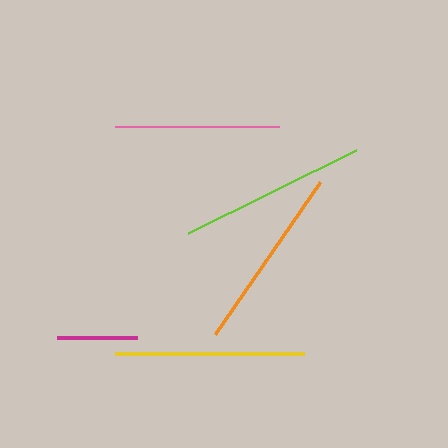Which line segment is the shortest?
The magenta line is the shortest at approximately 80 pixels.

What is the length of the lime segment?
The lime segment is approximately 187 pixels long.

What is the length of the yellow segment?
The yellow segment is approximately 189 pixels long.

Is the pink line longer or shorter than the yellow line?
The yellow line is longer than the pink line.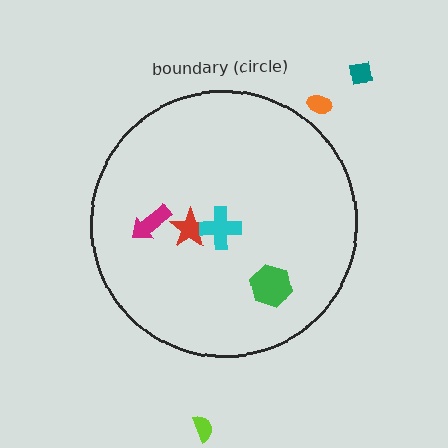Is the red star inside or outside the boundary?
Inside.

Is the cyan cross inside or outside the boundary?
Inside.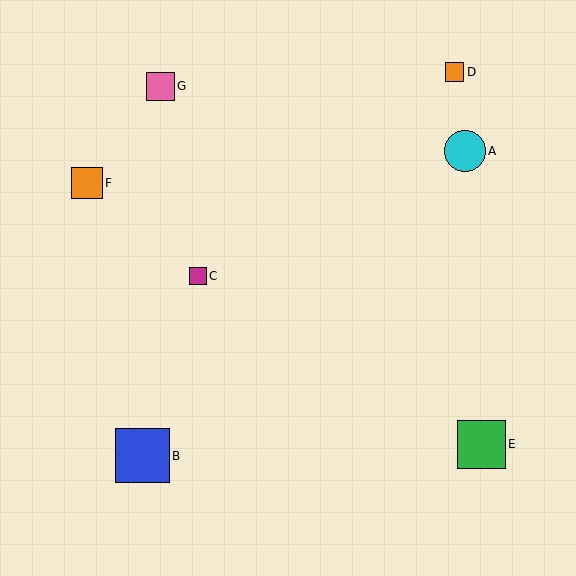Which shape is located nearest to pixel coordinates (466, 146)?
The cyan circle (labeled A) at (465, 151) is nearest to that location.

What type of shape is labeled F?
Shape F is an orange square.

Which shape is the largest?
The blue square (labeled B) is the largest.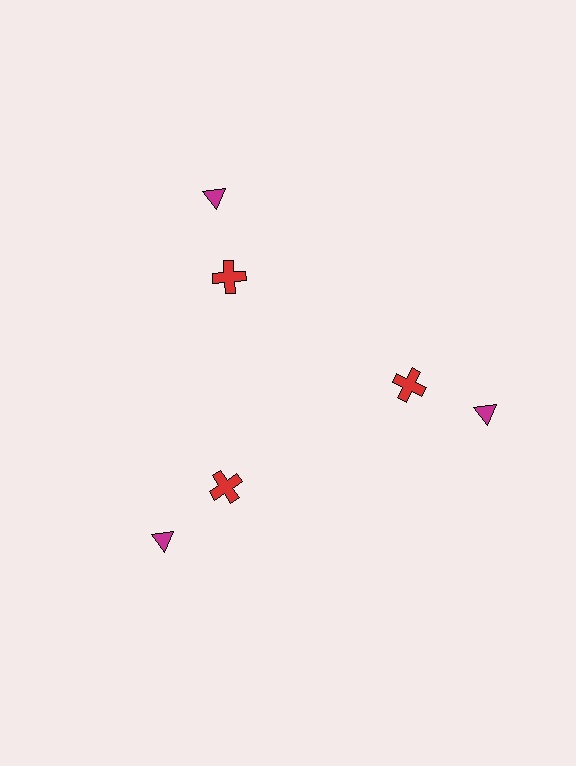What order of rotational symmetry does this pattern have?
This pattern has 3-fold rotational symmetry.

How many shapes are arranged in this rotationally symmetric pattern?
There are 6 shapes, arranged in 3 groups of 2.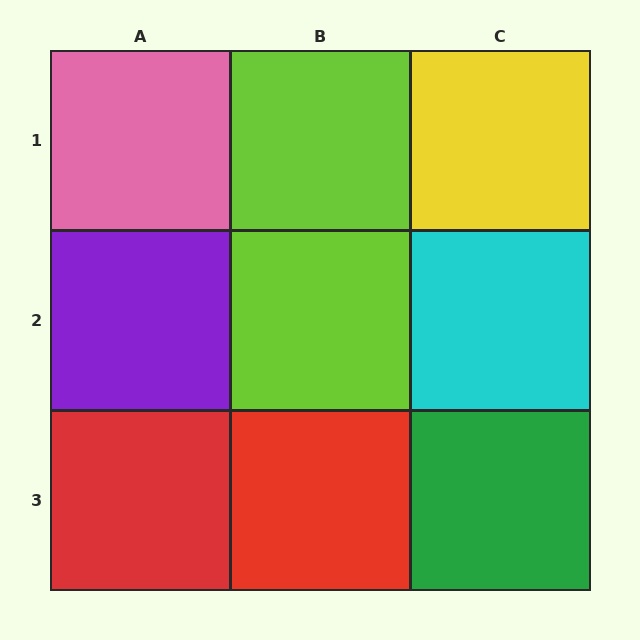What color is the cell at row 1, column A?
Pink.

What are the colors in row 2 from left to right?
Purple, lime, cyan.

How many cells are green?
1 cell is green.